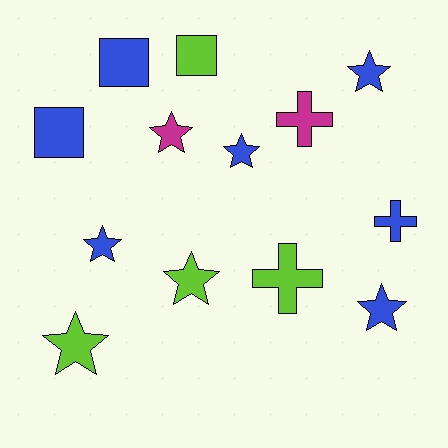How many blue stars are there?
There are 4 blue stars.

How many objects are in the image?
There are 13 objects.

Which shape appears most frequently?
Star, with 7 objects.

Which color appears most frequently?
Blue, with 7 objects.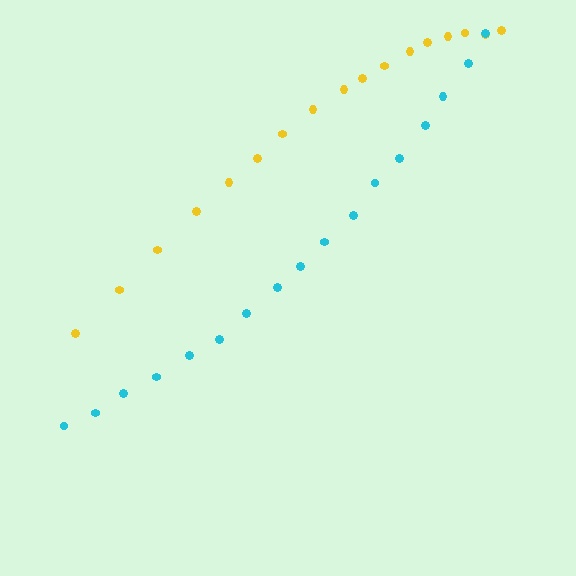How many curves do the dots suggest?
There are 2 distinct paths.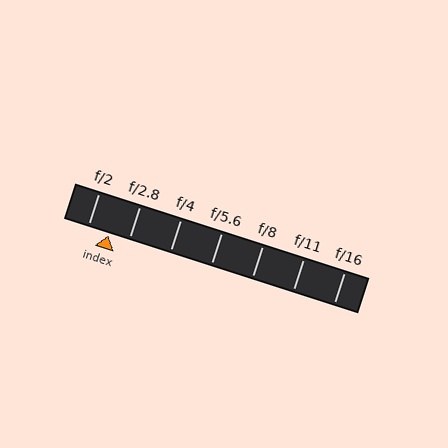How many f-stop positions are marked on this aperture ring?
There are 7 f-stop positions marked.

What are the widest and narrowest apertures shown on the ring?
The widest aperture shown is f/2 and the narrowest is f/16.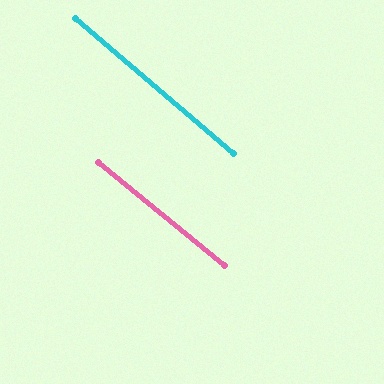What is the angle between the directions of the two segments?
Approximately 1 degree.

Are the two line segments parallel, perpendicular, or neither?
Parallel — their directions differ by only 1.3°.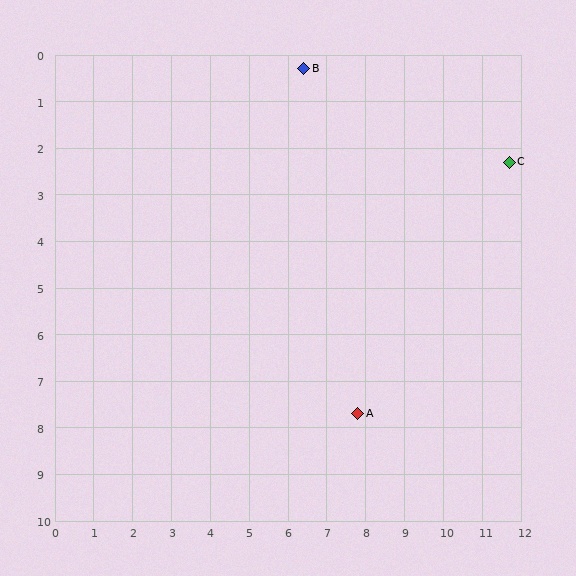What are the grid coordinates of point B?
Point B is at approximately (6.4, 0.3).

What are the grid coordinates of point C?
Point C is at approximately (11.7, 2.3).